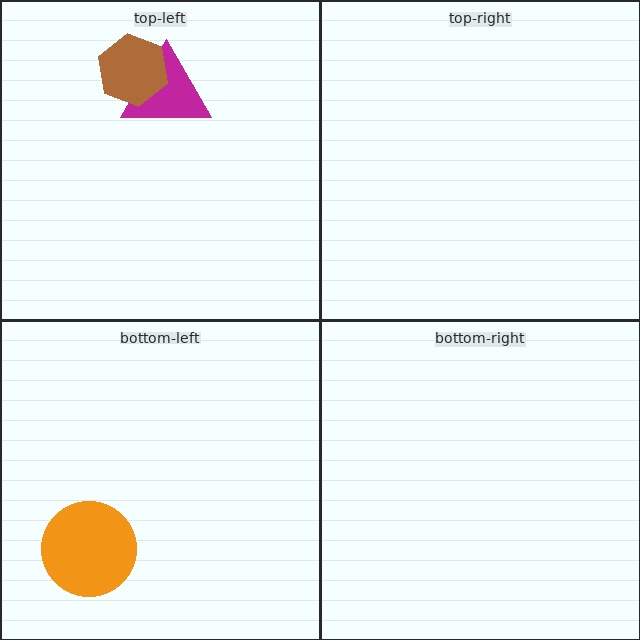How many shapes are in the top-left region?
2.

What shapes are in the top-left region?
The magenta triangle, the brown hexagon.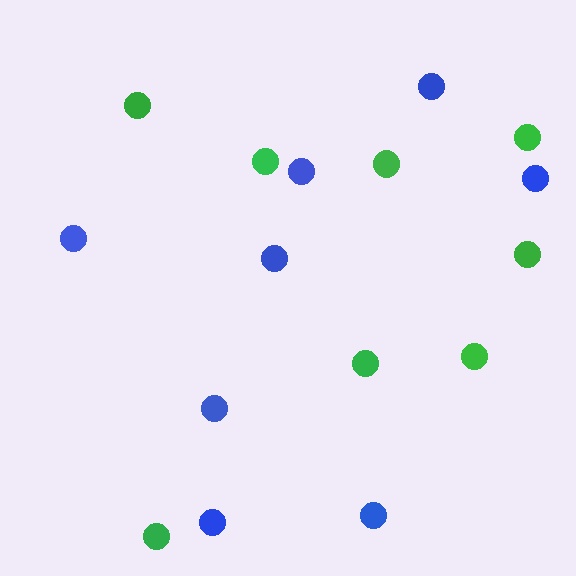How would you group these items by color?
There are 2 groups: one group of green circles (8) and one group of blue circles (8).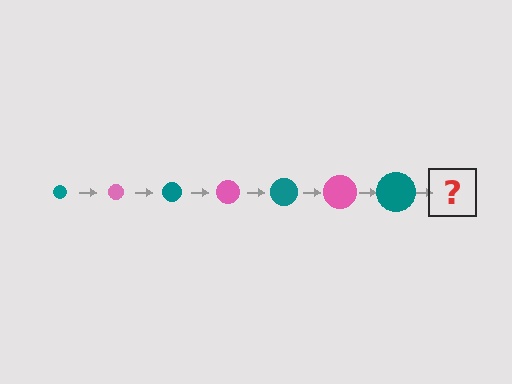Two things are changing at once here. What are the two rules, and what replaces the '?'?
The two rules are that the circle grows larger each step and the color cycles through teal and pink. The '?' should be a pink circle, larger than the previous one.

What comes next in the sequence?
The next element should be a pink circle, larger than the previous one.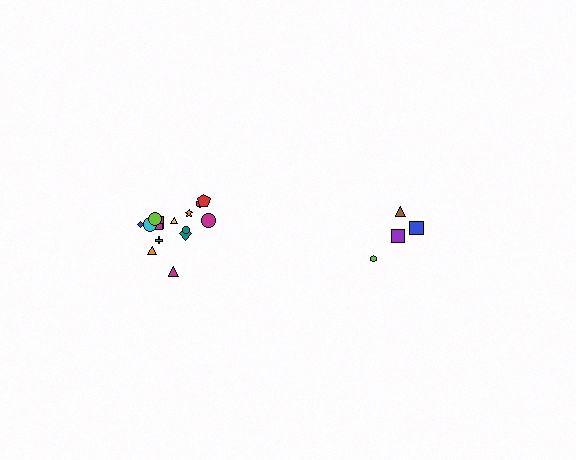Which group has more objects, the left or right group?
The left group.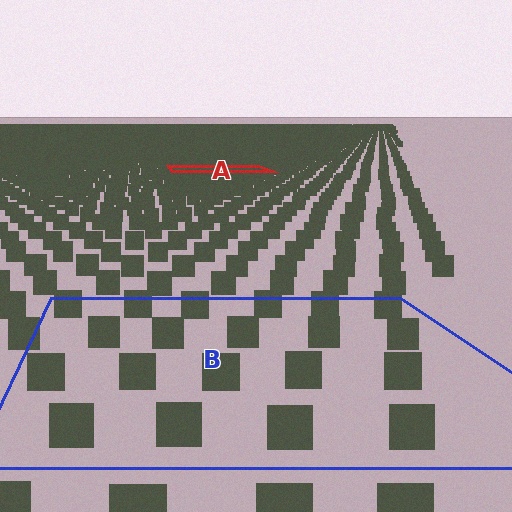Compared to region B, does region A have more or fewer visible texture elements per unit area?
Region A has more texture elements per unit area — they are packed more densely because it is farther away.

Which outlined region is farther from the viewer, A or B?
Region A is farther from the viewer — the texture elements inside it appear smaller and more densely packed.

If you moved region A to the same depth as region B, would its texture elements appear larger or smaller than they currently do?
They would appear larger. At a closer depth, the same texture elements are projected at a bigger on-screen size.